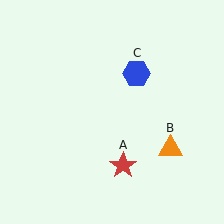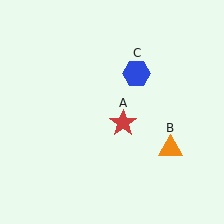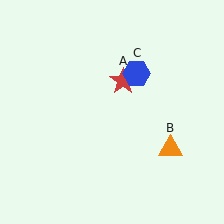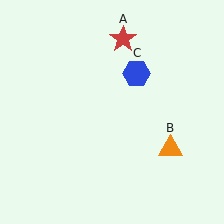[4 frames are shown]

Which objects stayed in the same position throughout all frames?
Orange triangle (object B) and blue hexagon (object C) remained stationary.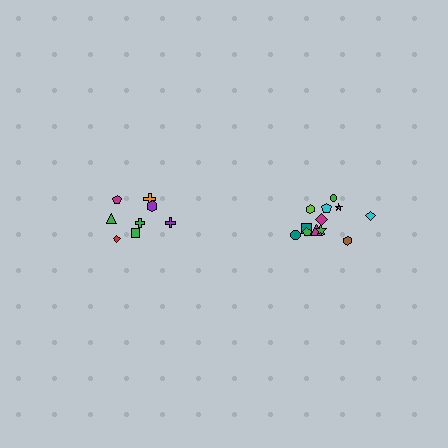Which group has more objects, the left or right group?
The right group.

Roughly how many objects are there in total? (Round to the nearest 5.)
Roughly 20 objects in total.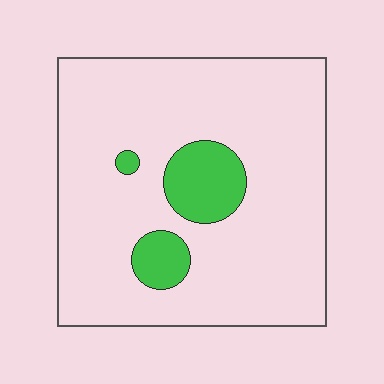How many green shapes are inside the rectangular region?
3.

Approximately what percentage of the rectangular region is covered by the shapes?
Approximately 10%.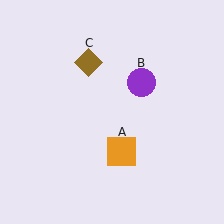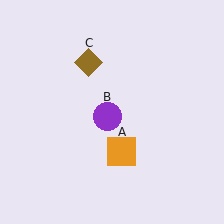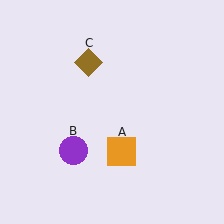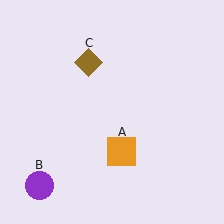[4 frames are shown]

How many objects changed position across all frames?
1 object changed position: purple circle (object B).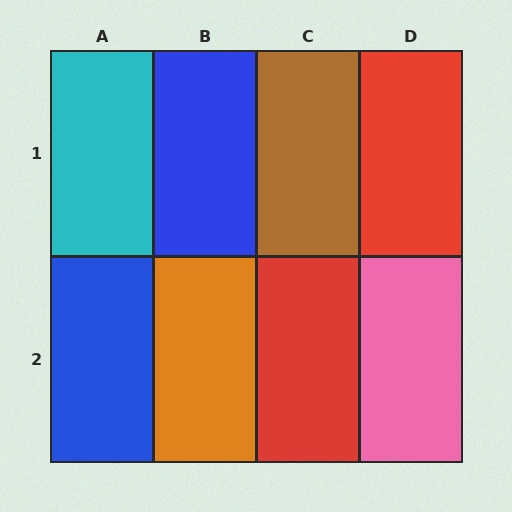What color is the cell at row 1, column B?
Blue.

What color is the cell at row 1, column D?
Red.